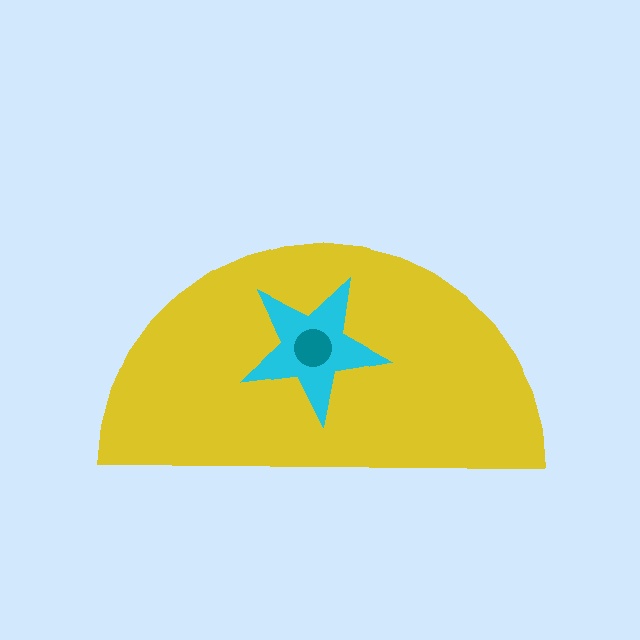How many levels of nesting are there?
3.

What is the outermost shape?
The yellow semicircle.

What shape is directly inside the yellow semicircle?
The cyan star.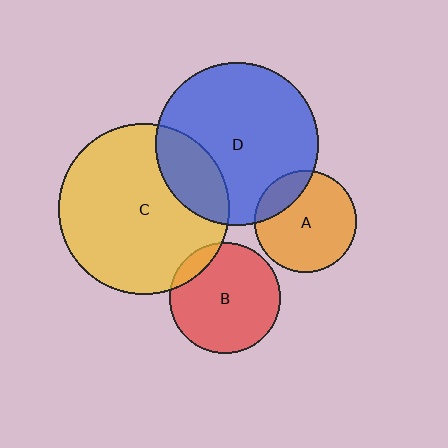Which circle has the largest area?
Circle C (yellow).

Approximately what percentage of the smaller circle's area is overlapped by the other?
Approximately 10%.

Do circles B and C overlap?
Yes.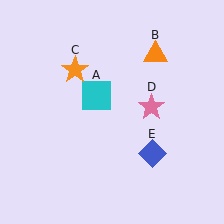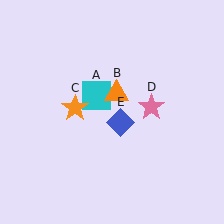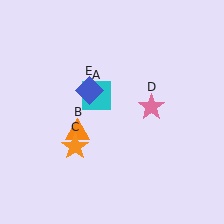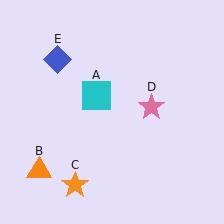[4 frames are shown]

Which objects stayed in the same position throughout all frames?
Cyan square (object A) and pink star (object D) remained stationary.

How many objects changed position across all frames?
3 objects changed position: orange triangle (object B), orange star (object C), blue diamond (object E).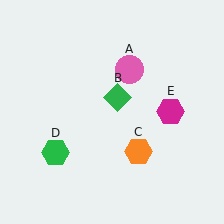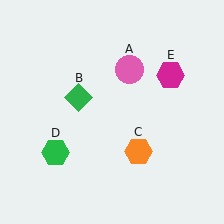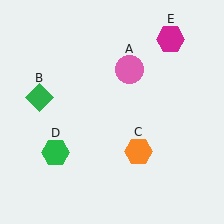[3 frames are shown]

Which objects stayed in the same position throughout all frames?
Pink circle (object A) and orange hexagon (object C) and green hexagon (object D) remained stationary.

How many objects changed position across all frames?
2 objects changed position: green diamond (object B), magenta hexagon (object E).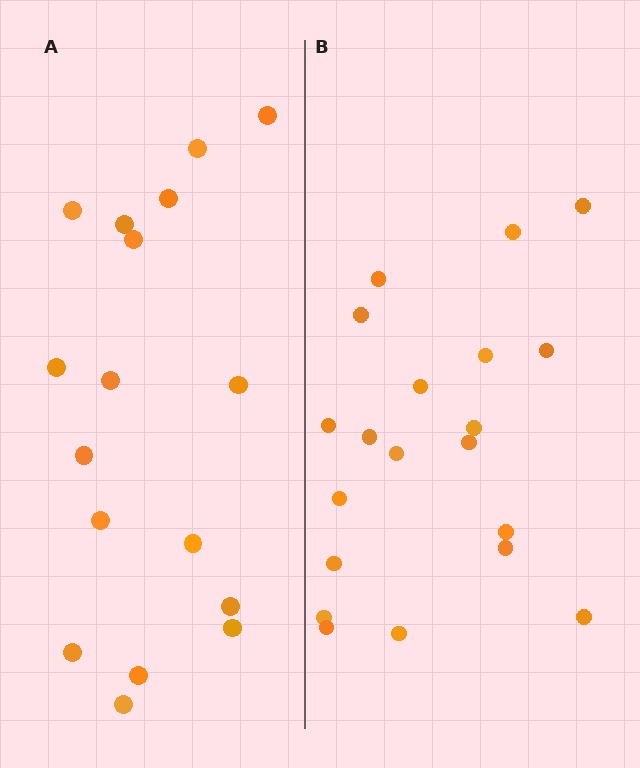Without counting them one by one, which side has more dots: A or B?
Region B (the right region) has more dots.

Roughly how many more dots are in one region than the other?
Region B has just a few more — roughly 2 or 3 more dots than region A.